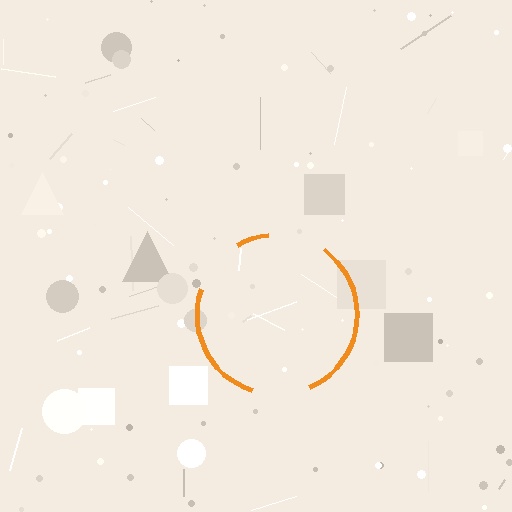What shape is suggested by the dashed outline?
The dashed outline suggests a circle.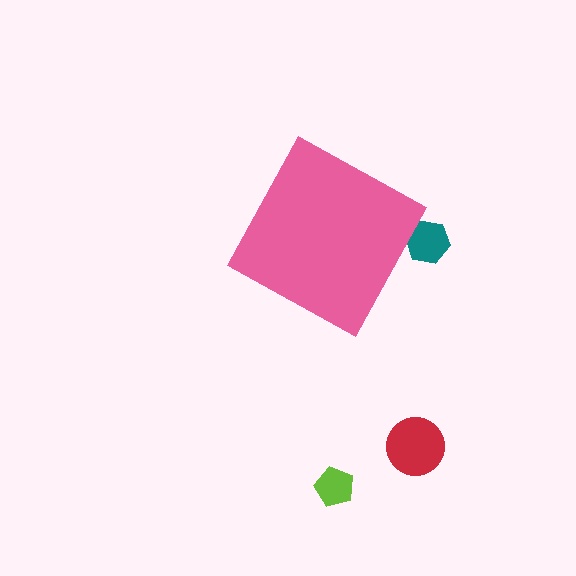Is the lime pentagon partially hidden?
No, the lime pentagon is fully visible.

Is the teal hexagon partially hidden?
Yes, the teal hexagon is partially hidden behind the pink diamond.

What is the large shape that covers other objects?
A pink diamond.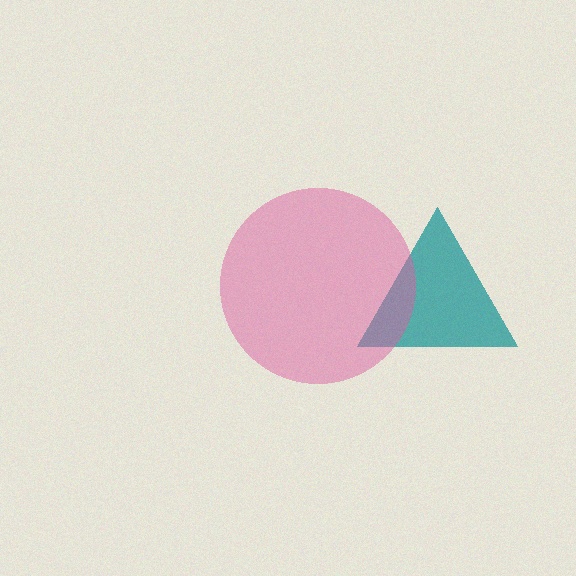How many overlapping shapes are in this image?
There are 2 overlapping shapes in the image.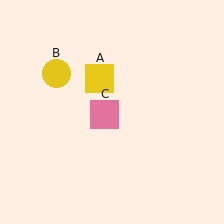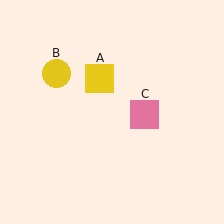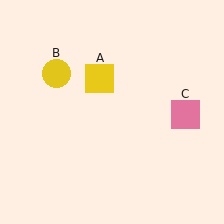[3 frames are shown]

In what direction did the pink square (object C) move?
The pink square (object C) moved right.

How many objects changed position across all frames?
1 object changed position: pink square (object C).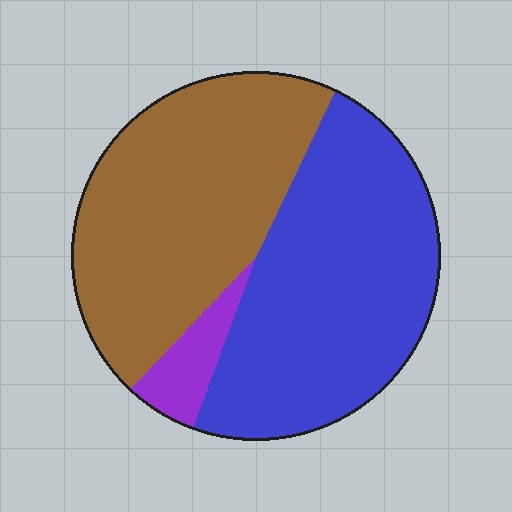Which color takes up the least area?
Purple, at roughly 5%.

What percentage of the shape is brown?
Brown takes up between a quarter and a half of the shape.